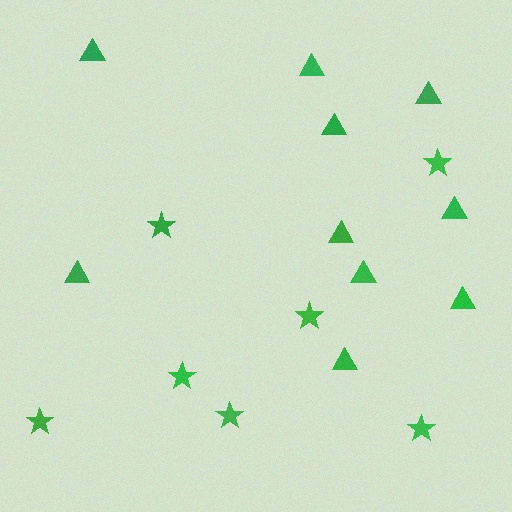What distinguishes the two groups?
There are 2 groups: one group of stars (7) and one group of triangles (10).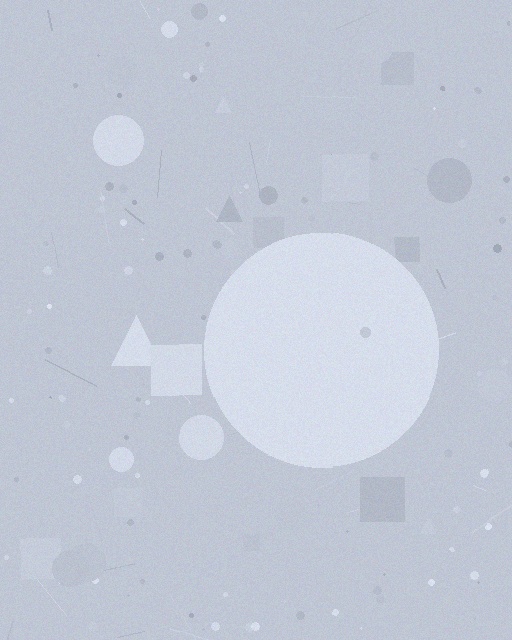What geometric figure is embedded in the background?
A circle is embedded in the background.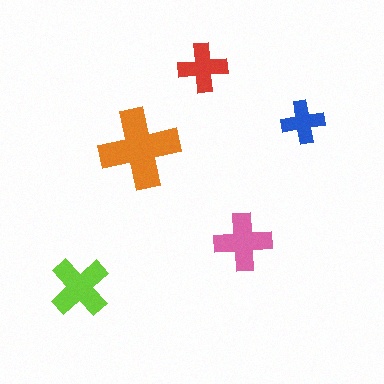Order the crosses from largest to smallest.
the orange one, the lime one, the pink one, the red one, the blue one.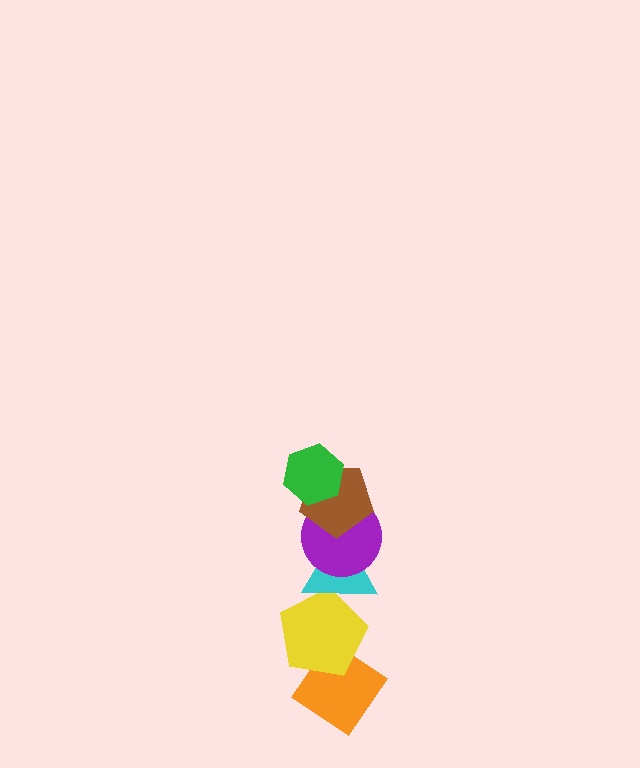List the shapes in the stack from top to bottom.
From top to bottom: the green hexagon, the brown pentagon, the purple circle, the cyan triangle, the yellow pentagon, the orange diamond.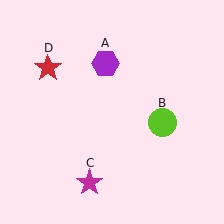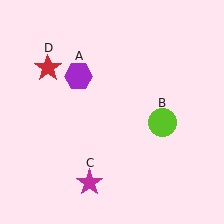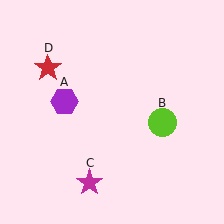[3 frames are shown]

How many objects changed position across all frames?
1 object changed position: purple hexagon (object A).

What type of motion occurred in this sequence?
The purple hexagon (object A) rotated counterclockwise around the center of the scene.